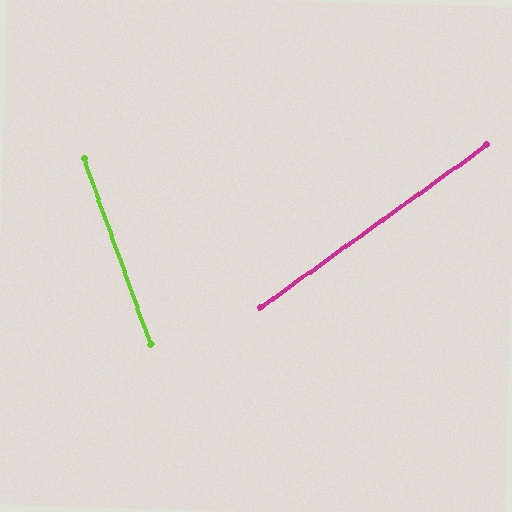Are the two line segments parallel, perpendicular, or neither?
Neither parallel nor perpendicular — they differ by about 74°.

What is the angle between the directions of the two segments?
Approximately 74 degrees.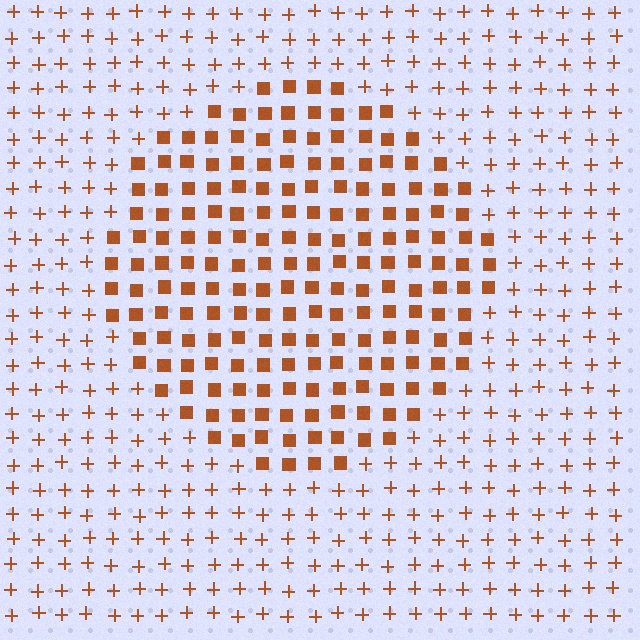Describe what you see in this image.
The image is filled with small brown elements arranged in a uniform grid. A circle-shaped region contains squares, while the surrounding area contains plus signs. The boundary is defined purely by the change in element shape.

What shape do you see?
I see a circle.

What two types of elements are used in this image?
The image uses squares inside the circle region and plus signs outside it.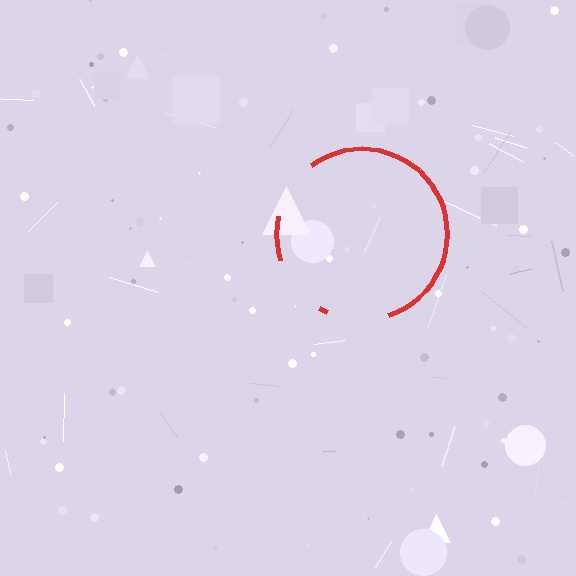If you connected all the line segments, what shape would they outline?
They would outline a circle.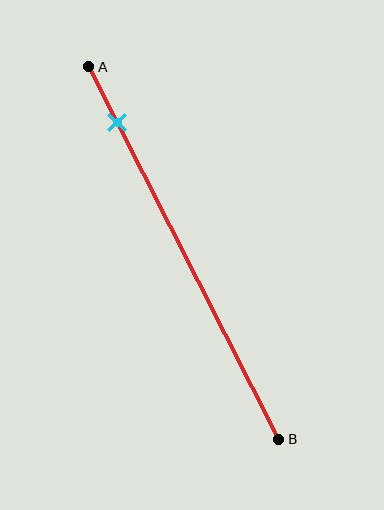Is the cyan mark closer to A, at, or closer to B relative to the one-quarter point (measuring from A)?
The cyan mark is closer to point A than the one-quarter point of segment AB.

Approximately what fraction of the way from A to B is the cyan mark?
The cyan mark is approximately 15% of the way from A to B.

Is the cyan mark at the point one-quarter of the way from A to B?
No, the mark is at about 15% from A, not at the 25% one-quarter point.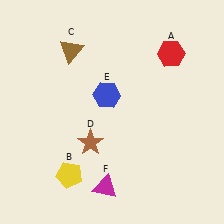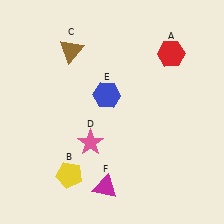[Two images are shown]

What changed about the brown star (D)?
In Image 1, D is brown. In Image 2, it changed to pink.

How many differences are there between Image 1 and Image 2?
There is 1 difference between the two images.